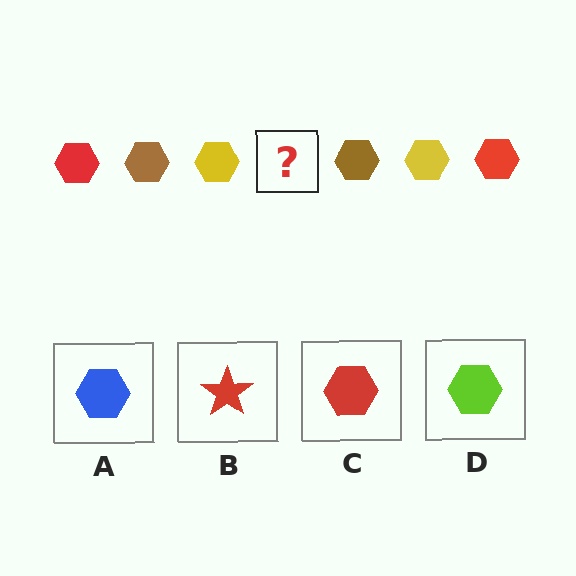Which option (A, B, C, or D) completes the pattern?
C.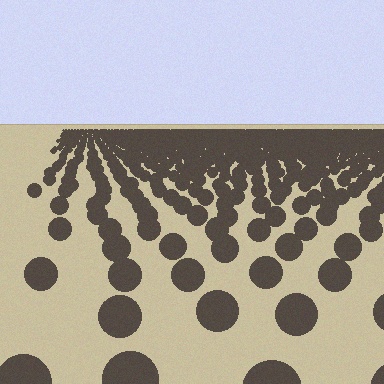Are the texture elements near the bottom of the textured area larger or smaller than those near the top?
Larger. Near the bottom, elements are closer to the viewer and appear at a bigger on-screen size.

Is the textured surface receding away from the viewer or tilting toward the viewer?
The surface is receding away from the viewer. Texture elements get smaller and denser toward the top.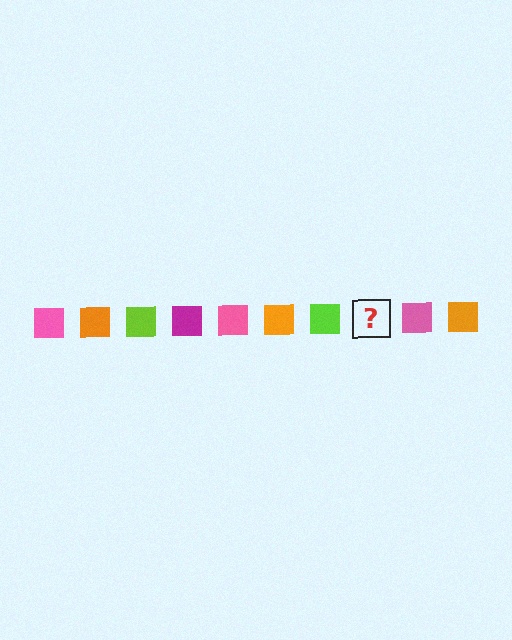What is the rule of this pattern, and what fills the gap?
The rule is that the pattern cycles through pink, orange, lime, magenta squares. The gap should be filled with a magenta square.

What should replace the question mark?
The question mark should be replaced with a magenta square.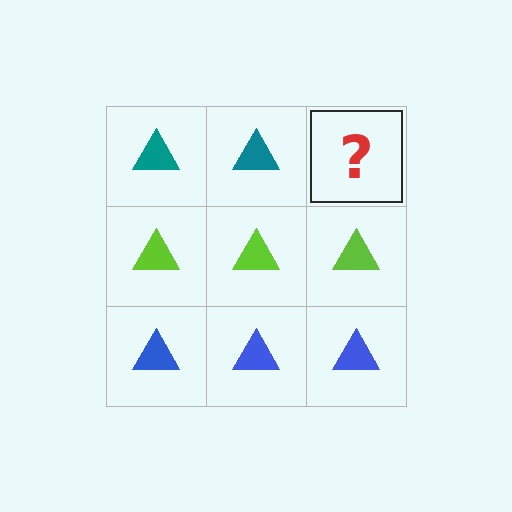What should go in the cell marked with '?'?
The missing cell should contain a teal triangle.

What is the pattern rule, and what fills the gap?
The rule is that each row has a consistent color. The gap should be filled with a teal triangle.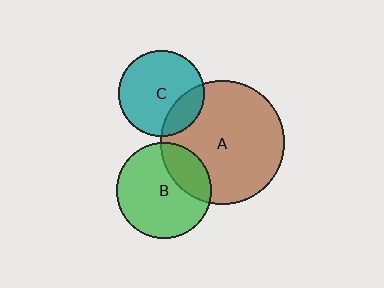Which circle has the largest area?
Circle A (brown).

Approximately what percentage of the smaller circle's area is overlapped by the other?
Approximately 25%.